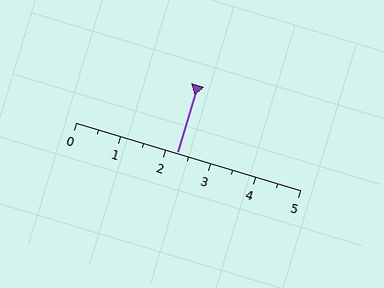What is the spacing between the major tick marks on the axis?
The major ticks are spaced 1 apart.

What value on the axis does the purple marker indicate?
The marker indicates approximately 2.2.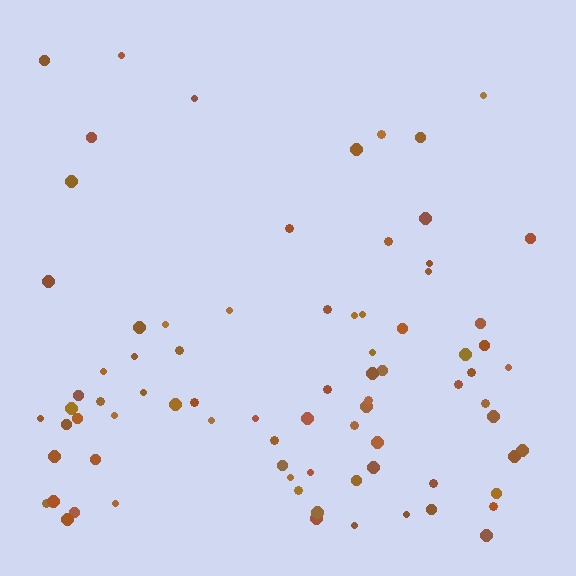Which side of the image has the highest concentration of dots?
The bottom.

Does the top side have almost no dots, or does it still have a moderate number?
Still a moderate number, just noticeably fewer than the bottom.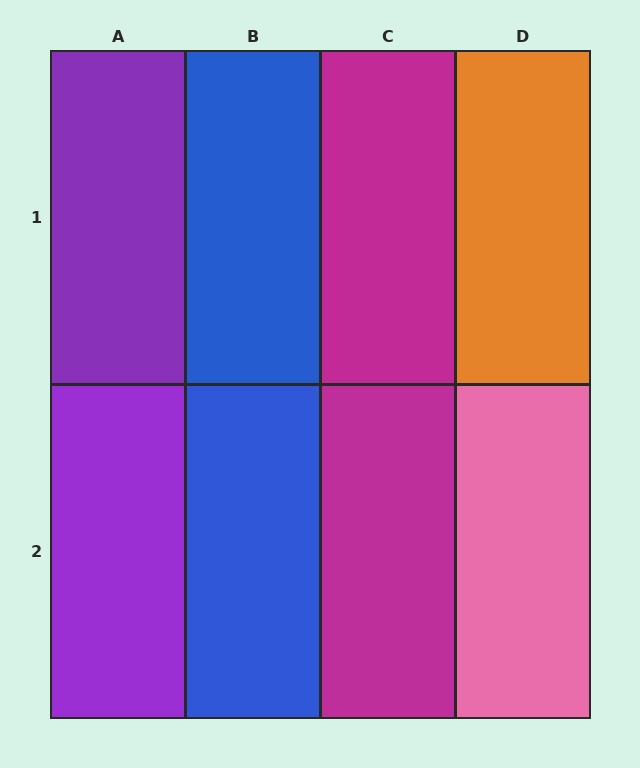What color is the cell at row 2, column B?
Blue.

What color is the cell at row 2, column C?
Magenta.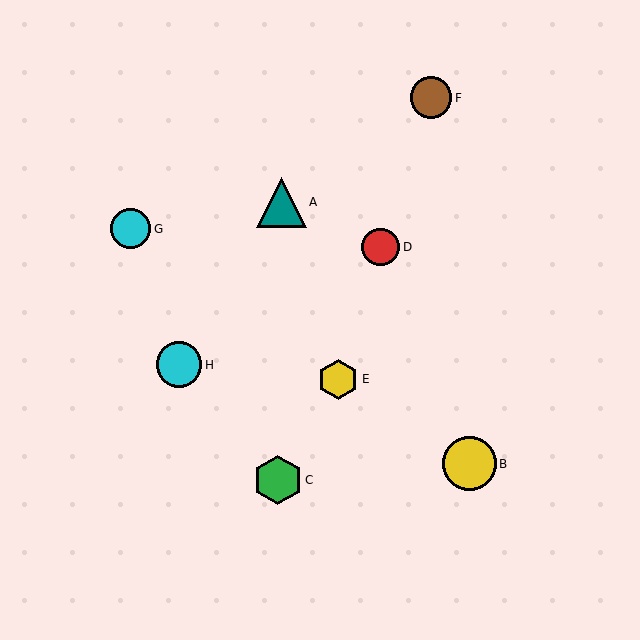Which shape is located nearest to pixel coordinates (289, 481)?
The green hexagon (labeled C) at (278, 480) is nearest to that location.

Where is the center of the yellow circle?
The center of the yellow circle is at (469, 464).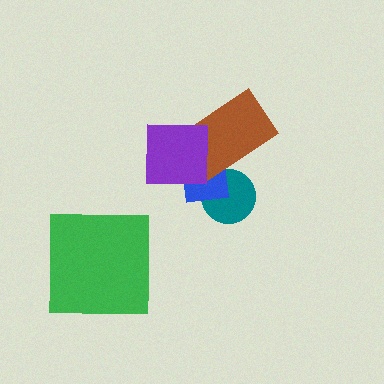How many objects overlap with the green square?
0 objects overlap with the green square.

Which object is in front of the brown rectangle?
The purple square is in front of the brown rectangle.